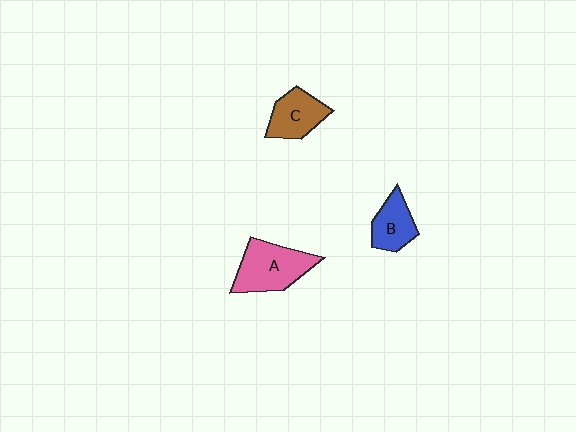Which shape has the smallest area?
Shape B (blue).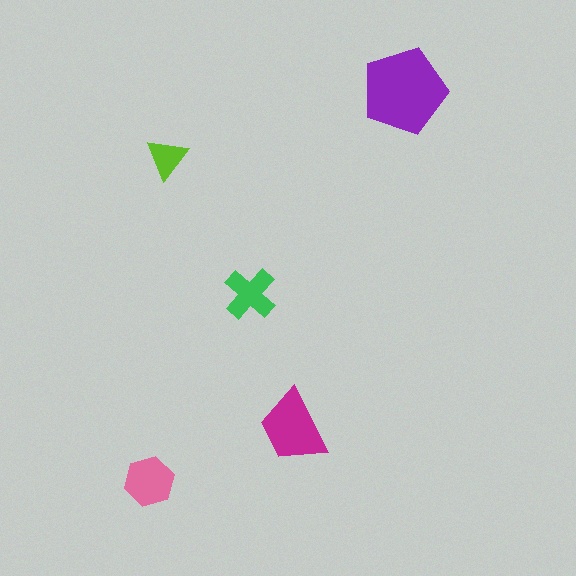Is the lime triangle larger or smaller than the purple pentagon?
Smaller.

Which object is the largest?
The purple pentagon.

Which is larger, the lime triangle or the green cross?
The green cross.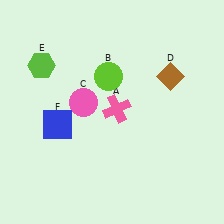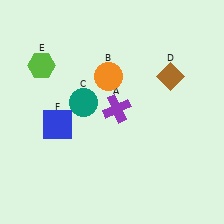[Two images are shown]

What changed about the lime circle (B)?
In Image 1, B is lime. In Image 2, it changed to orange.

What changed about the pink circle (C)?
In Image 1, C is pink. In Image 2, it changed to teal.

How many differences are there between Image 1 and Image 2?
There are 3 differences between the two images.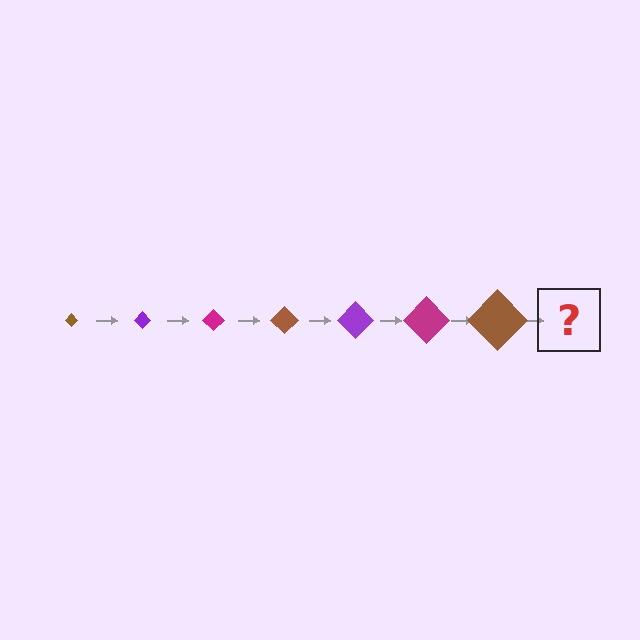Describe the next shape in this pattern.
It should be a purple diamond, larger than the previous one.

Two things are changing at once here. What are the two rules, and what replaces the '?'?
The two rules are that the diamond grows larger each step and the color cycles through brown, purple, and magenta. The '?' should be a purple diamond, larger than the previous one.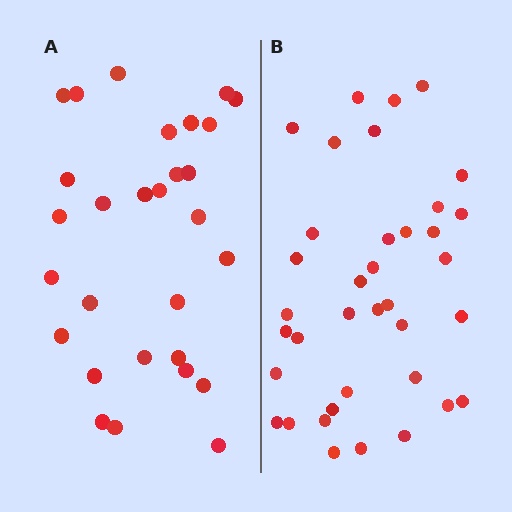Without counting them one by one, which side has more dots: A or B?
Region B (the right region) has more dots.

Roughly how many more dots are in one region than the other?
Region B has roughly 8 or so more dots than region A.